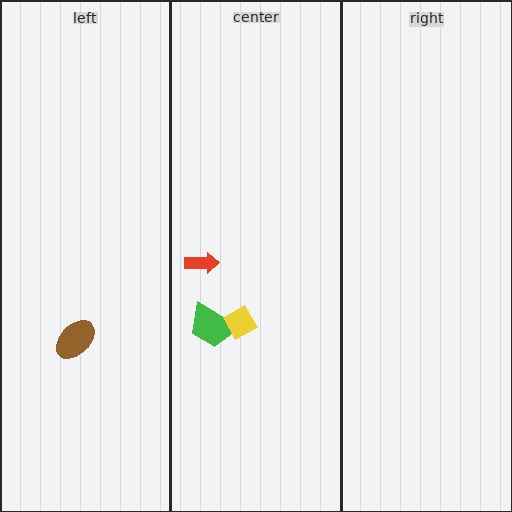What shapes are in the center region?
The green trapezoid, the red arrow, the yellow diamond.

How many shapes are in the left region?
1.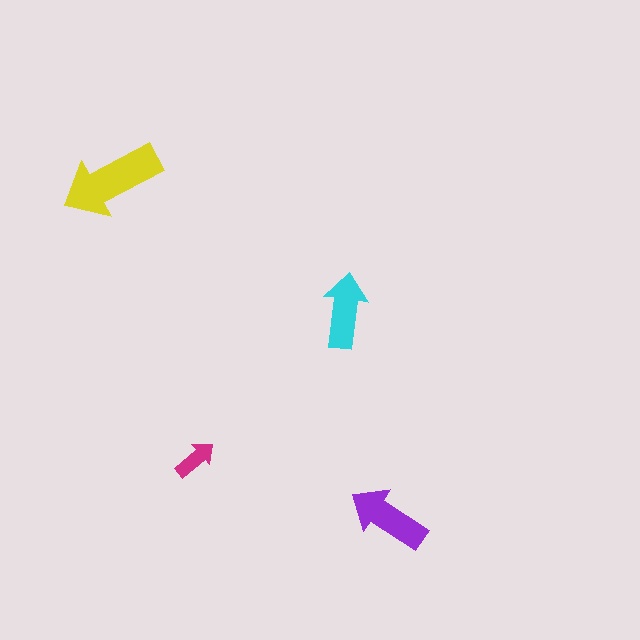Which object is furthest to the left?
The yellow arrow is leftmost.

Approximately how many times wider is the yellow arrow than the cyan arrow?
About 1.5 times wider.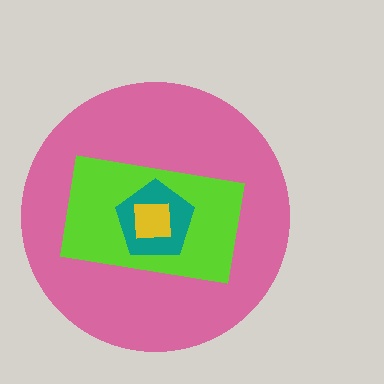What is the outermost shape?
The pink circle.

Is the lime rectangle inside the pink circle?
Yes.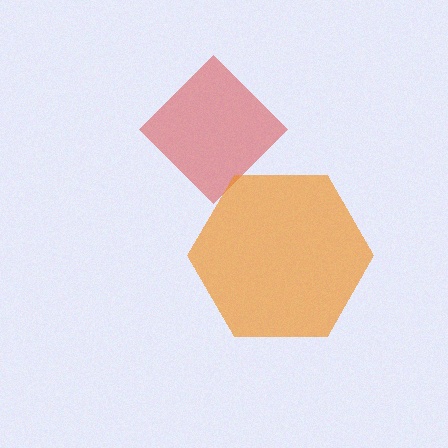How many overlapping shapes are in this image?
There are 2 overlapping shapes in the image.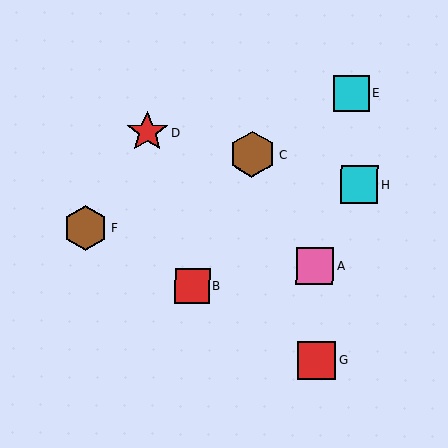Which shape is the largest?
The brown hexagon (labeled C) is the largest.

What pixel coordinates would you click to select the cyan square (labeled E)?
Click at (352, 94) to select the cyan square E.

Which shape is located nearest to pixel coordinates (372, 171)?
The cyan square (labeled H) at (360, 185) is nearest to that location.